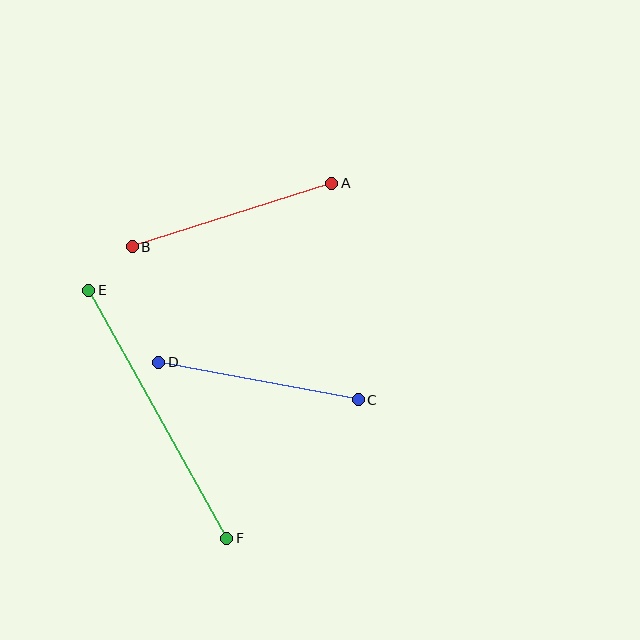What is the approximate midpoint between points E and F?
The midpoint is at approximately (158, 414) pixels.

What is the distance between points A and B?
The distance is approximately 209 pixels.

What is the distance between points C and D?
The distance is approximately 203 pixels.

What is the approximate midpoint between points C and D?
The midpoint is at approximately (258, 381) pixels.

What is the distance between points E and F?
The distance is approximately 284 pixels.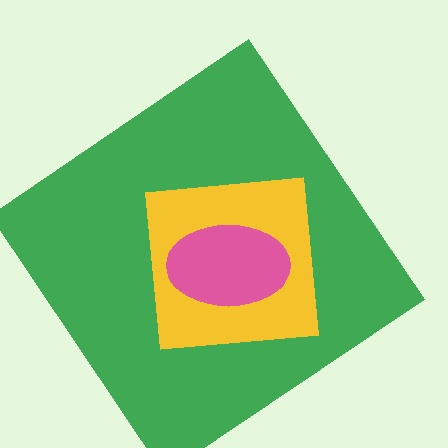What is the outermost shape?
The green diamond.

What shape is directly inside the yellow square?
The pink ellipse.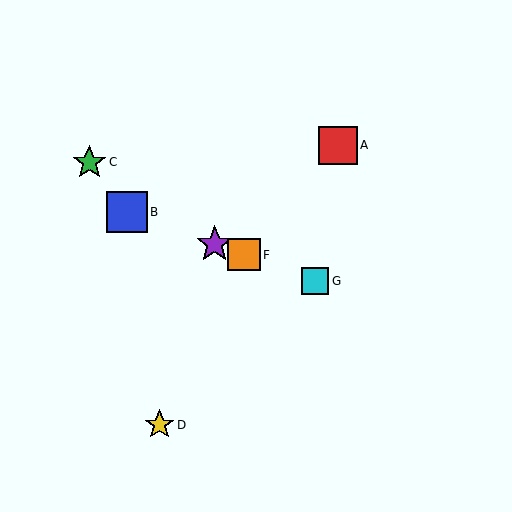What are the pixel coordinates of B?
Object B is at (127, 212).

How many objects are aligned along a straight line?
4 objects (B, E, F, G) are aligned along a straight line.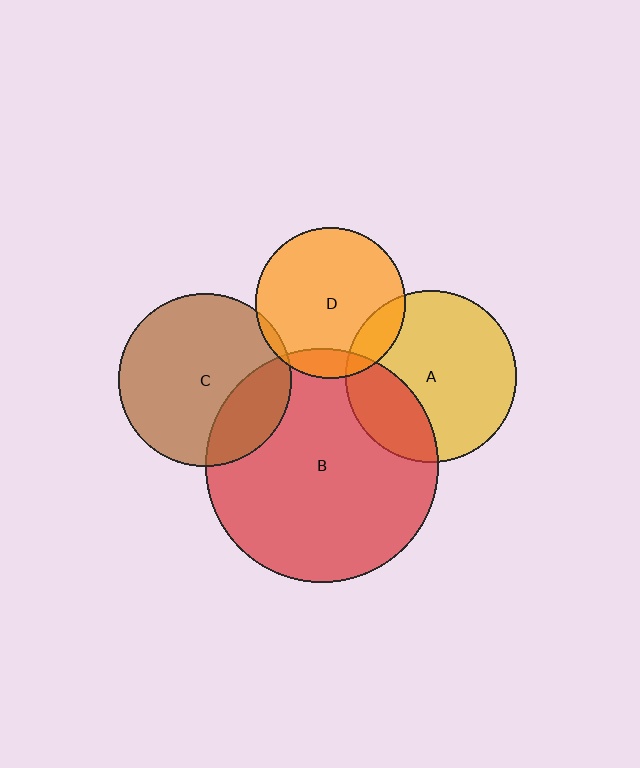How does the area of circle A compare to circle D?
Approximately 1.3 times.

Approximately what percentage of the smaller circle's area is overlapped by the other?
Approximately 15%.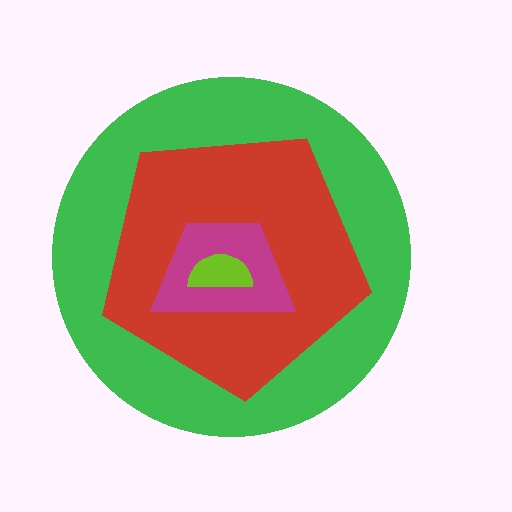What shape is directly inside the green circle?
The red pentagon.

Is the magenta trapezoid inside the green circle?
Yes.